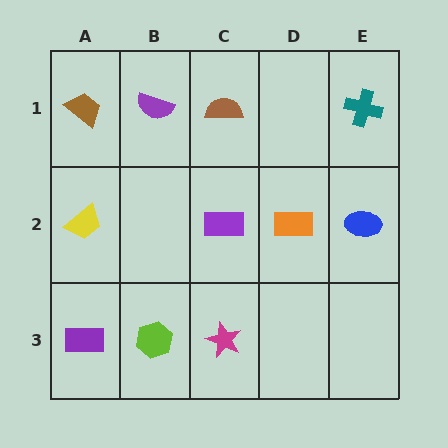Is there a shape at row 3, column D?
No, that cell is empty.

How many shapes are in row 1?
4 shapes.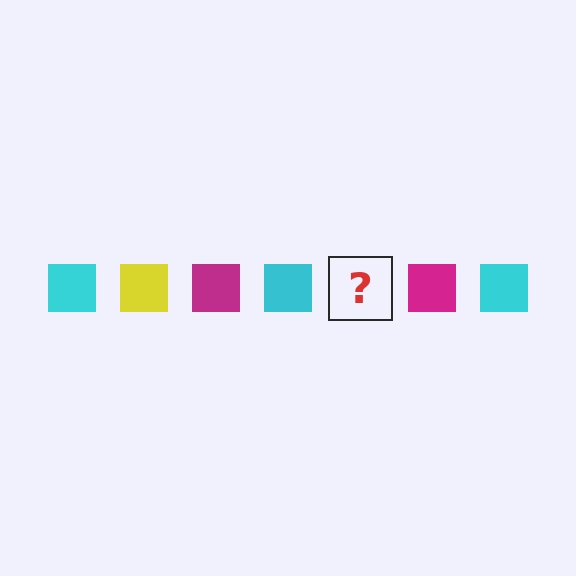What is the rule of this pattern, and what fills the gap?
The rule is that the pattern cycles through cyan, yellow, magenta squares. The gap should be filled with a yellow square.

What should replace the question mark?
The question mark should be replaced with a yellow square.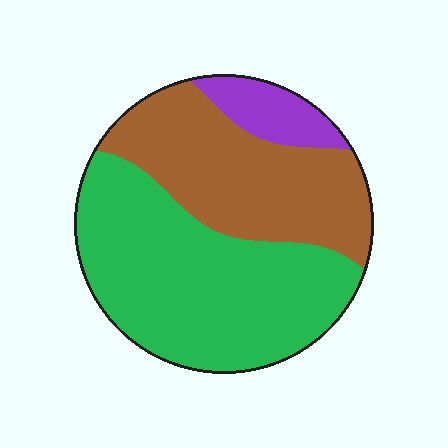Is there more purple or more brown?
Brown.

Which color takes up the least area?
Purple, at roughly 10%.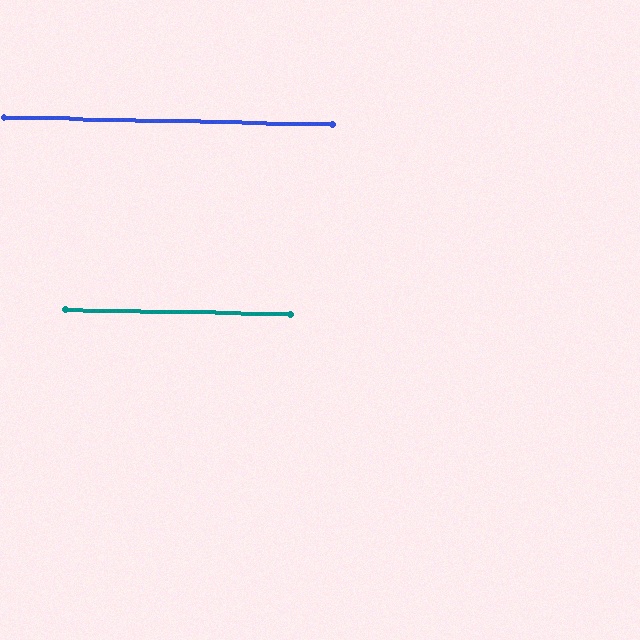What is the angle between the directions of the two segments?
Approximately 0 degrees.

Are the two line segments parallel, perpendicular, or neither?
Parallel — their directions differ by only 0.2°.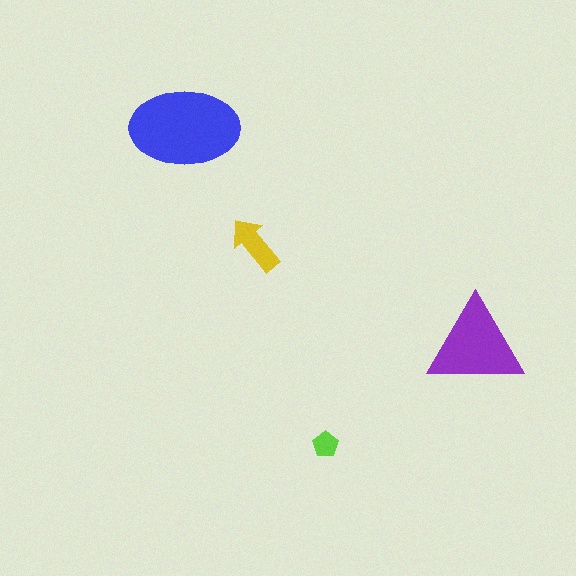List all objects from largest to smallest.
The blue ellipse, the purple triangle, the yellow arrow, the lime pentagon.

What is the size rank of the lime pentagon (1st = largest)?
4th.